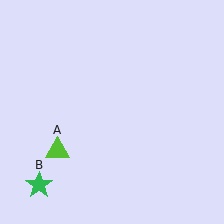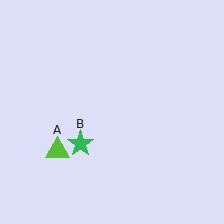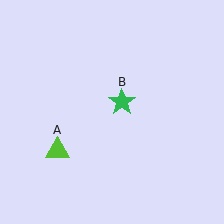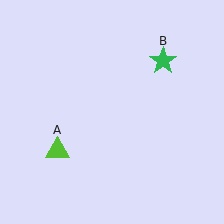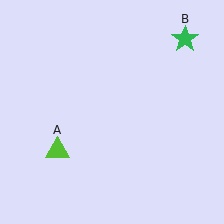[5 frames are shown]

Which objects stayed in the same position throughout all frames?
Lime triangle (object A) remained stationary.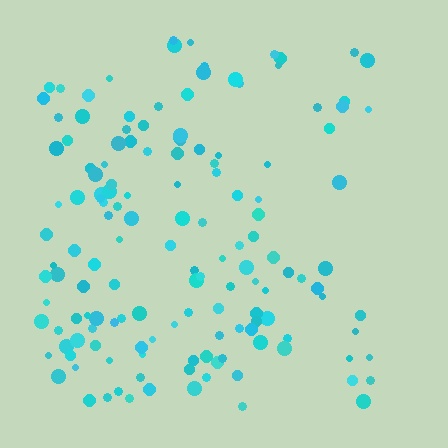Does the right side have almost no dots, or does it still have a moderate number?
Still a moderate number, just noticeably fewer than the left.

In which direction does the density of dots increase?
From right to left, with the left side densest.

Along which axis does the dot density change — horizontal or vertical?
Horizontal.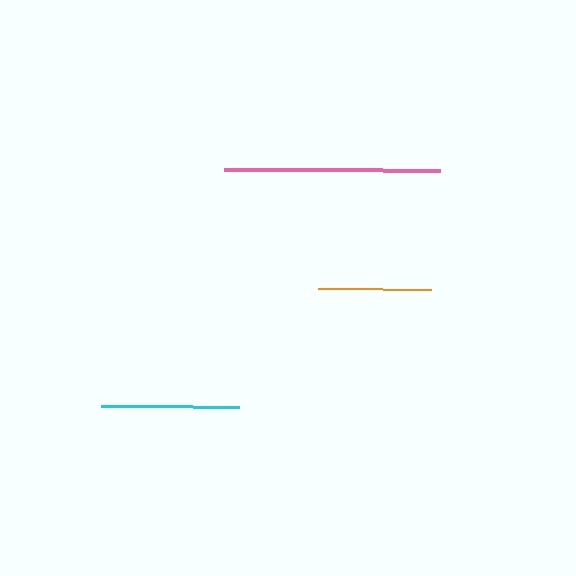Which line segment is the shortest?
The orange line is the shortest at approximately 113 pixels.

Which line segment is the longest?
The pink line is the longest at approximately 215 pixels.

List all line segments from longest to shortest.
From longest to shortest: pink, cyan, orange.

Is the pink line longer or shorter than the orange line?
The pink line is longer than the orange line.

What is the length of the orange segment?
The orange segment is approximately 113 pixels long.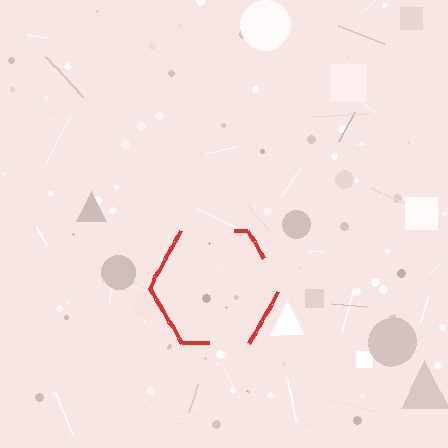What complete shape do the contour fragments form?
The contour fragments form a hexagon.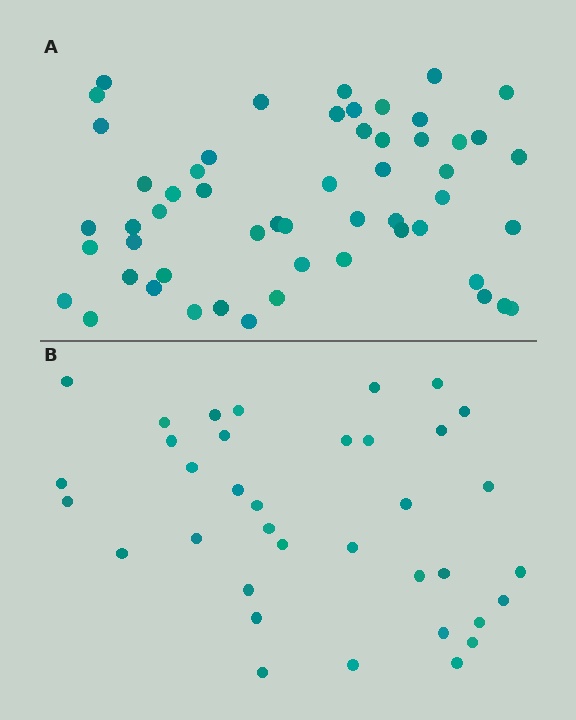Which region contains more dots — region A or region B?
Region A (the top region) has more dots.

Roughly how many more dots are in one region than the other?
Region A has approximately 20 more dots than region B.